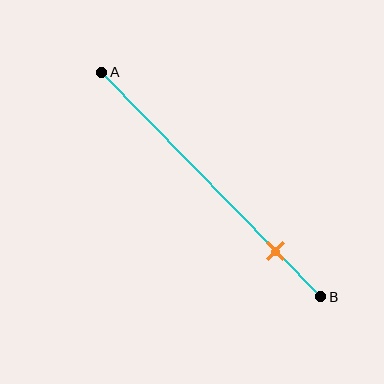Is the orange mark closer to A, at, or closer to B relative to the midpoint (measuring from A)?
The orange mark is closer to point B than the midpoint of segment AB.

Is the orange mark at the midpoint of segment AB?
No, the mark is at about 80% from A, not at the 50% midpoint.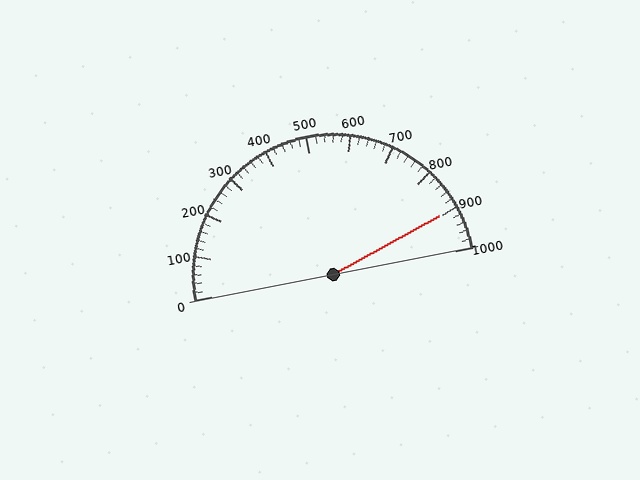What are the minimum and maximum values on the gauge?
The gauge ranges from 0 to 1000.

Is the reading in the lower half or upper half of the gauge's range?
The reading is in the upper half of the range (0 to 1000).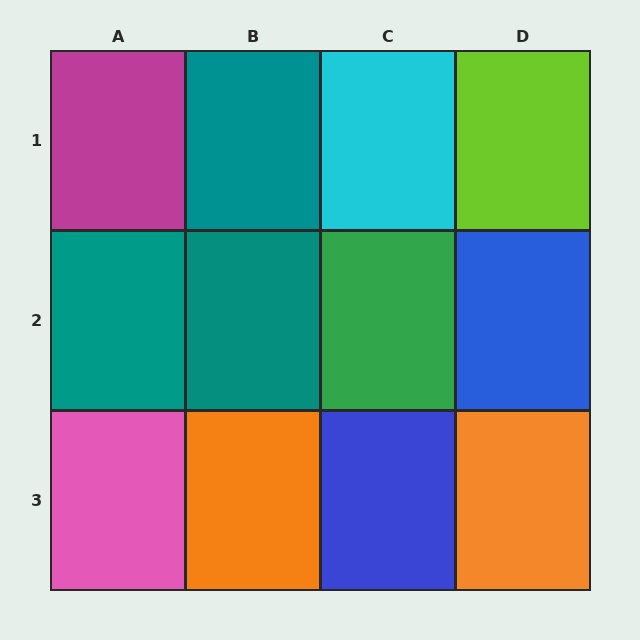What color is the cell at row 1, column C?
Cyan.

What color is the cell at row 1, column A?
Magenta.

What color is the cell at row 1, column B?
Teal.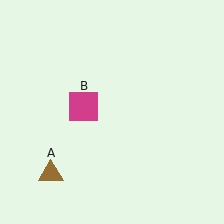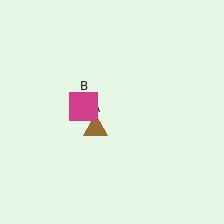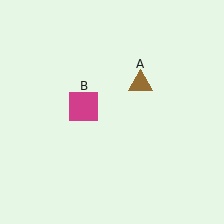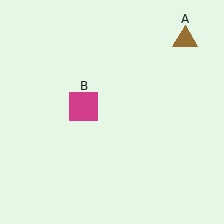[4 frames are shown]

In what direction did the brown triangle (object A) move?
The brown triangle (object A) moved up and to the right.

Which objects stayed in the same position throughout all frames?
Magenta square (object B) remained stationary.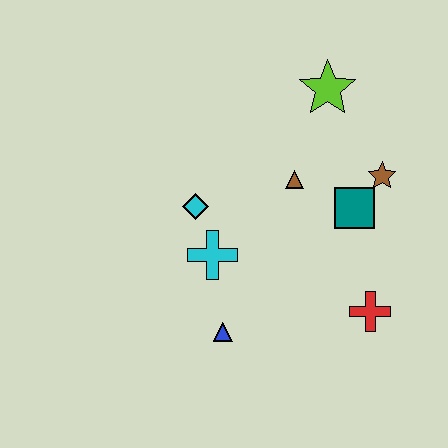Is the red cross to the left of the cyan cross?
No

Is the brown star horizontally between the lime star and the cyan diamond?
No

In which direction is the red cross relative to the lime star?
The red cross is below the lime star.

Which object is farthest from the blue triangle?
The lime star is farthest from the blue triangle.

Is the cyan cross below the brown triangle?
Yes